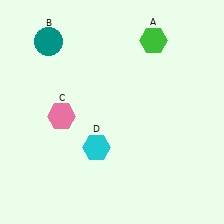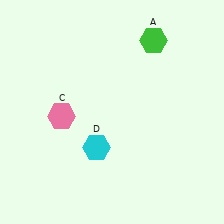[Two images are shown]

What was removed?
The teal circle (B) was removed in Image 2.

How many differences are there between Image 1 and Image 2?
There is 1 difference between the two images.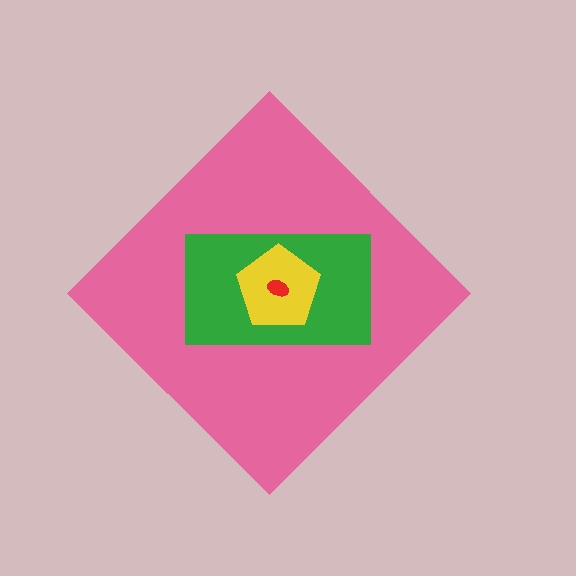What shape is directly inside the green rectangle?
The yellow pentagon.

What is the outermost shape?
The pink diamond.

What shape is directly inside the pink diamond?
The green rectangle.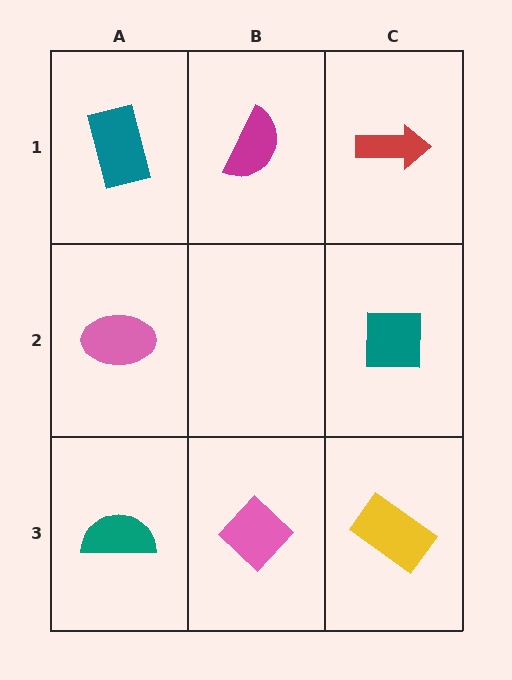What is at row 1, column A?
A teal rectangle.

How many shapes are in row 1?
3 shapes.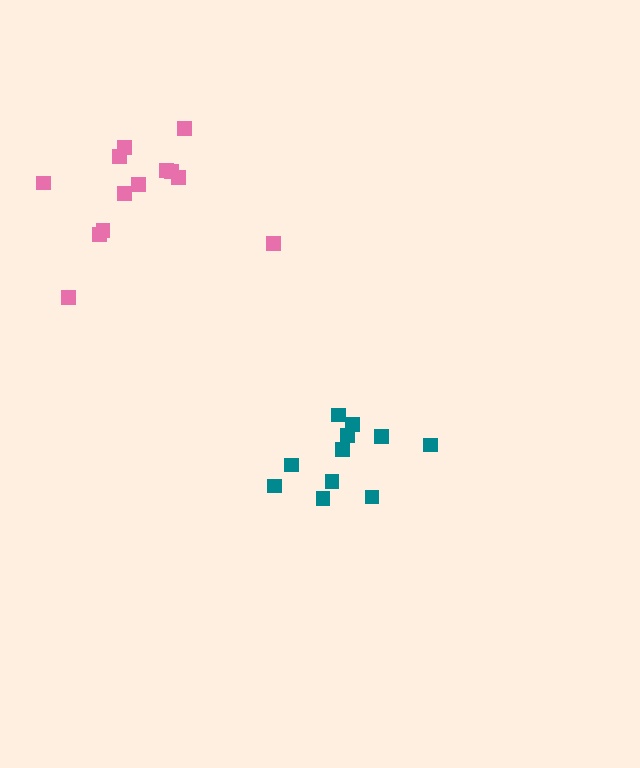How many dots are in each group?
Group 1: 13 dots, Group 2: 11 dots (24 total).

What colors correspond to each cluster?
The clusters are colored: pink, teal.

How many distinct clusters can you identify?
There are 2 distinct clusters.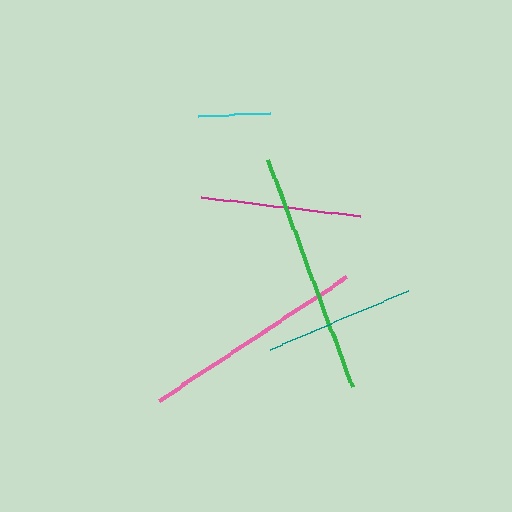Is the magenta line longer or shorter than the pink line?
The pink line is longer than the magenta line.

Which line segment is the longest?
The green line is the longest at approximately 243 pixels.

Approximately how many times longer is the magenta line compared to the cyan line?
The magenta line is approximately 2.2 times the length of the cyan line.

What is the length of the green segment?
The green segment is approximately 243 pixels long.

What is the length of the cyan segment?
The cyan segment is approximately 72 pixels long.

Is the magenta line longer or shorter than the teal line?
The magenta line is longer than the teal line.